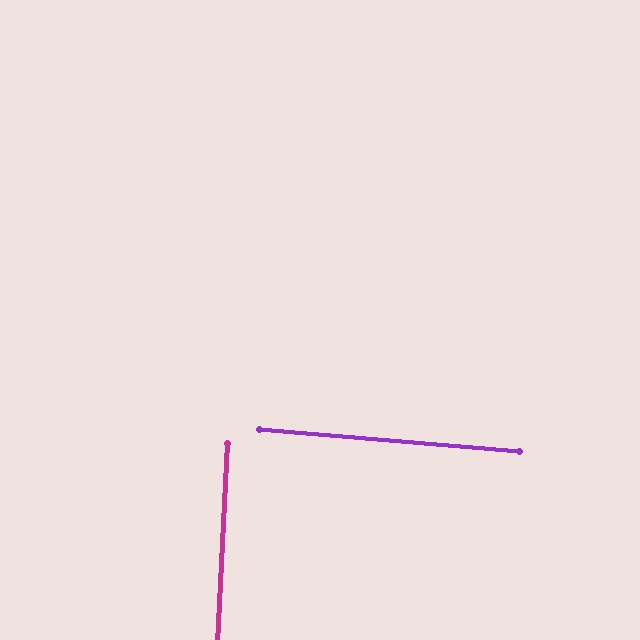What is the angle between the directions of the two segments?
Approximately 88 degrees.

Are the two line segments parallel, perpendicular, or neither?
Perpendicular — they meet at approximately 88°.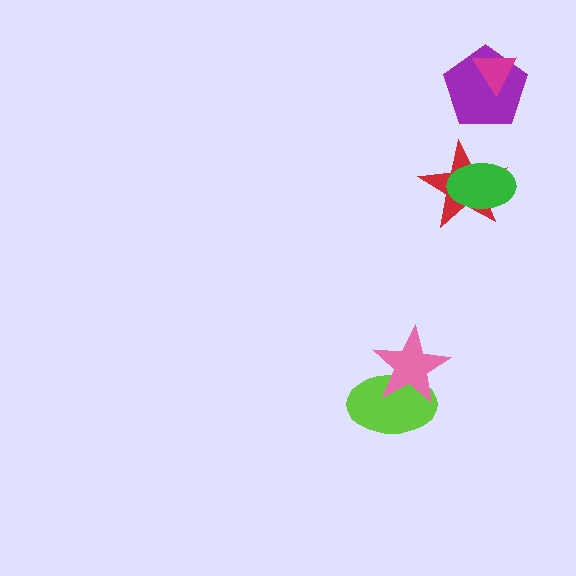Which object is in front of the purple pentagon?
The magenta triangle is in front of the purple pentagon.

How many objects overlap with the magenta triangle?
1 object overlaps with the magenta triangle.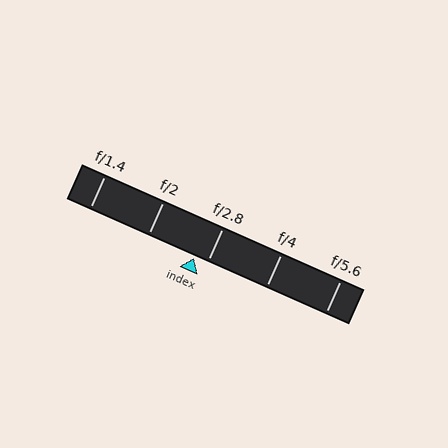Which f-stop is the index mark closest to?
The index mark is closest to f/2.8.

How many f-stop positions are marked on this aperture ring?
There are 5 f-stop positions marked.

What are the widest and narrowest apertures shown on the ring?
The widest aperture shown is f/1.4 and the narrowest is f/5.6.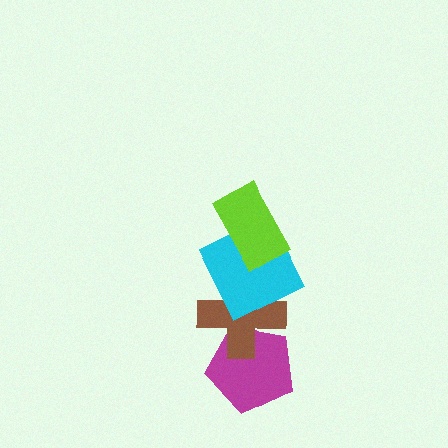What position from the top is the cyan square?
The cyan square is 2nd from the top.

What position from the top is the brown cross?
The brown cross is 3rd from the top.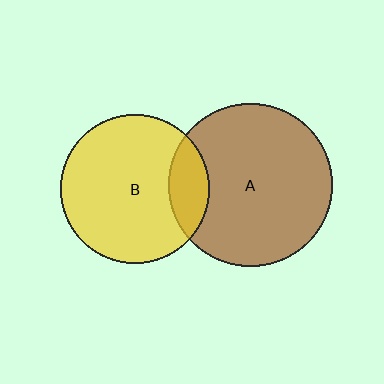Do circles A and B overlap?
Yes.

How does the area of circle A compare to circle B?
Approximately 1.2 times.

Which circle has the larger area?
Circle A (brown).